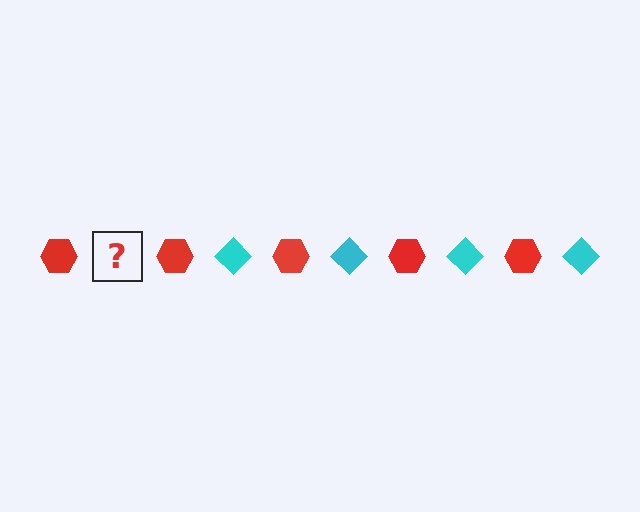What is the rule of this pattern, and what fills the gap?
The rule is that the pattern alternates between red hexagon and cyan diamond. The gap should be filled with a cyan diamond.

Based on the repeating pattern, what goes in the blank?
The blank should be a cyan diamond.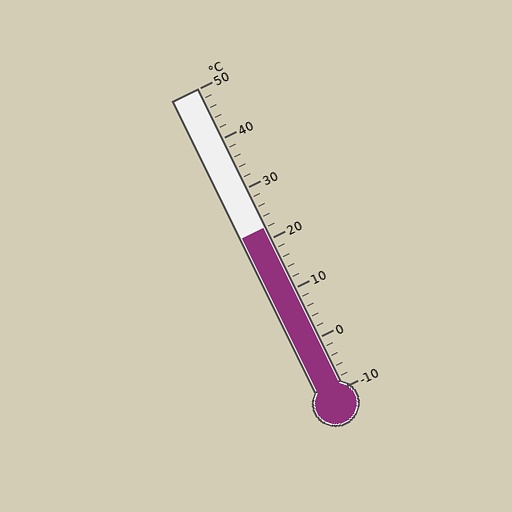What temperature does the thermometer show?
The thermometer shows approximately 22°C.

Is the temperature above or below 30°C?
The temperature is below 30°C.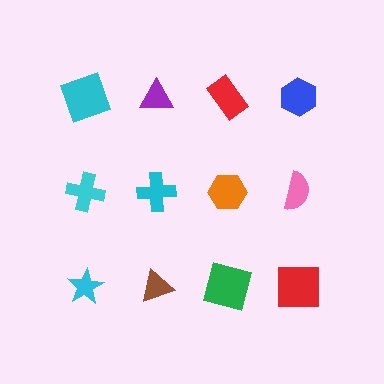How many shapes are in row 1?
4 shapes.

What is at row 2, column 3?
An orange hexagon.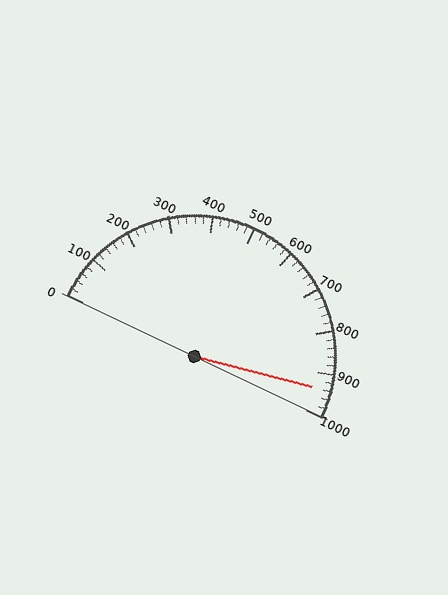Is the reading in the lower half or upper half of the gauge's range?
The reading is in the upper half of the range (0 to 1000).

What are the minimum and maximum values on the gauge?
The gauge ranges from 0 to 1000.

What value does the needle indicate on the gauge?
The needle indicates approximately 940.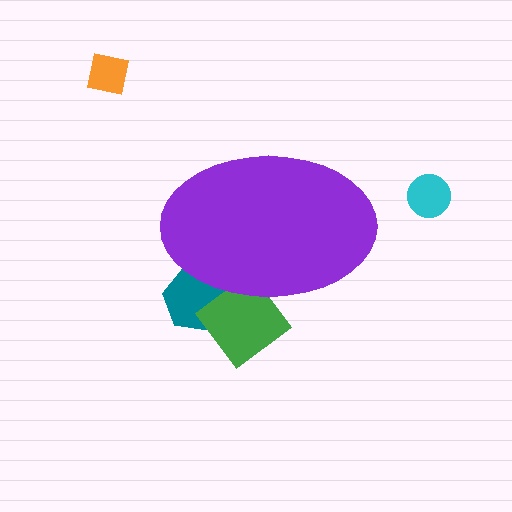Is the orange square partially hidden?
No, the orange square is fully visible.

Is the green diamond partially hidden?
Yes, the green diamond is partially hidden behind the purple ellipse.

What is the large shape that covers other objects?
A purple ellipse.